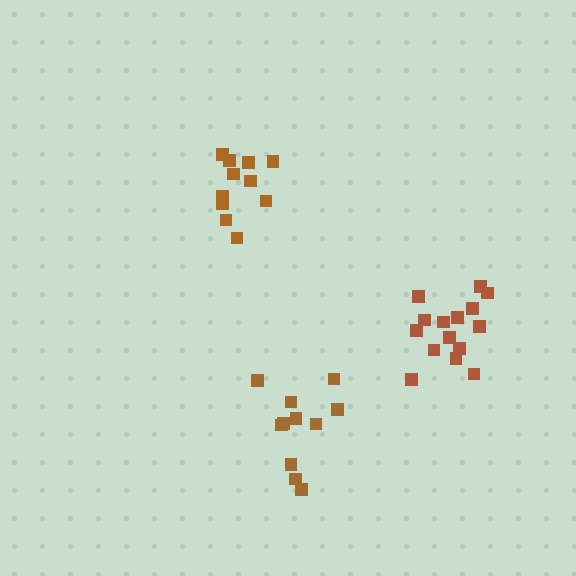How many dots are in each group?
Group 1: 11 dots, Group 2: 11 dots, Group 3: 15 dots (37 total).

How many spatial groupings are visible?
There are 3 spatial groupings.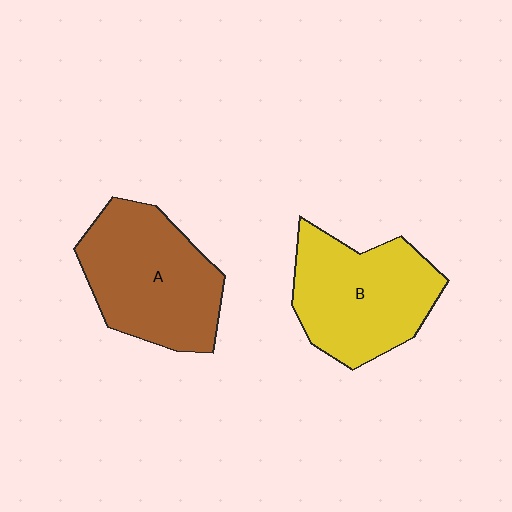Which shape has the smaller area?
Shape B (yellow).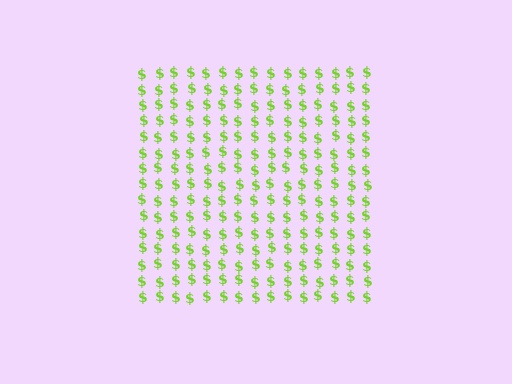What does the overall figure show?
The overall figure shows a square.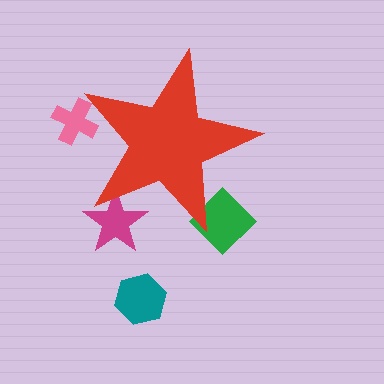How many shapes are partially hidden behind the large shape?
3 shapes are partially hidden.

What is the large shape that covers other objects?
A red star.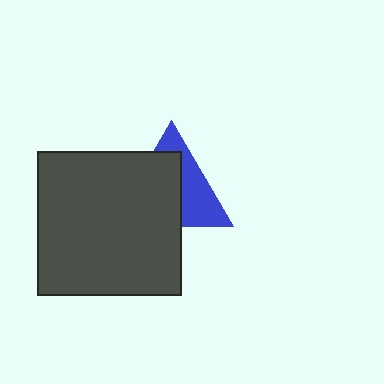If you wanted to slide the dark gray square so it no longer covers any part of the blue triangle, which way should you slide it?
Slide it toward the lower-left — that is the most direct way to separate the two shapes.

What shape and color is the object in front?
The object in front is a dark gray square.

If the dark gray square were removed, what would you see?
You would see the complete blue triangle.